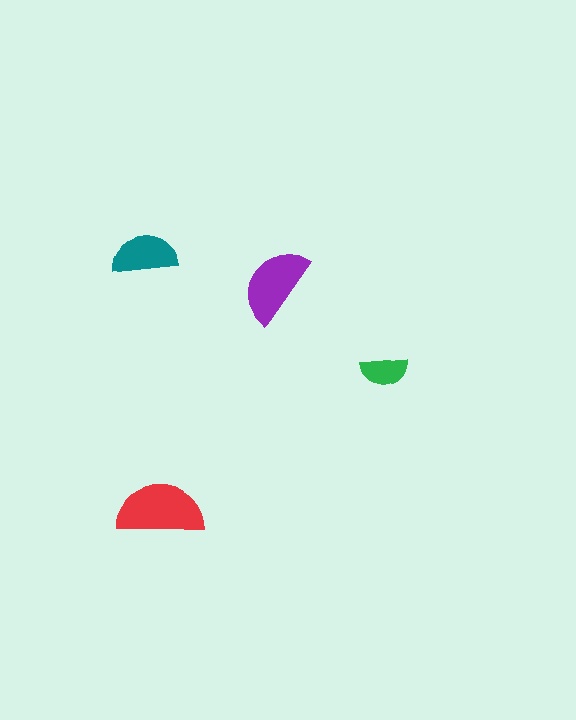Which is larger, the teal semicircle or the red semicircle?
The red one.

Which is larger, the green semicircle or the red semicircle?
The red one.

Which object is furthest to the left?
The teal semicircle is leftmost.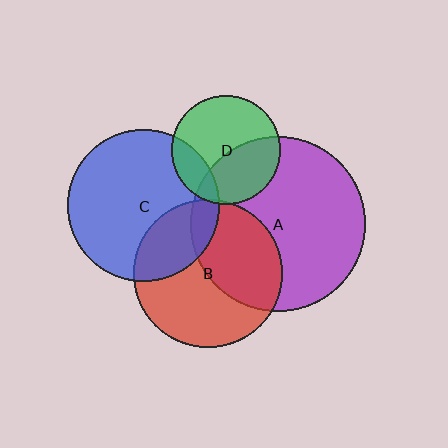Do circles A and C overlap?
Yes.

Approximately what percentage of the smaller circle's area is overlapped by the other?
Approximately 10%.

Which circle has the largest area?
Circle A (purple).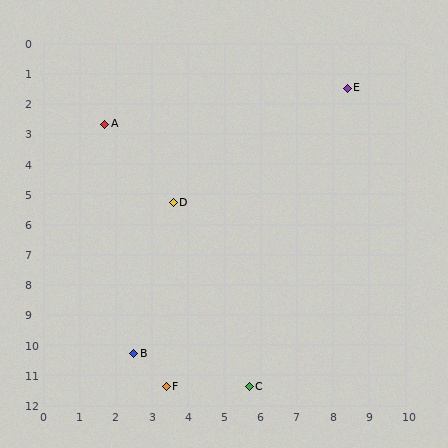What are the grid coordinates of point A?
Point A is at approximately (1.7, 2.7).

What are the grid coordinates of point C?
Point C is at approximately (5.7, 11.4).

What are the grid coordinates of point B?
Point B is at approximately (2.5, 10.3).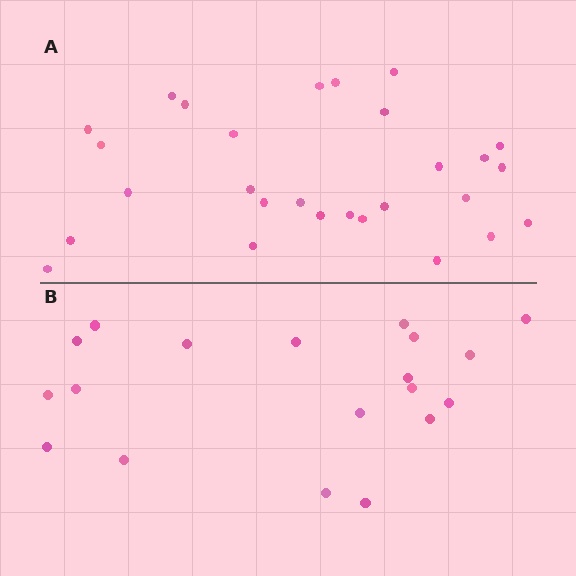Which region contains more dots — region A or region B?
Region A (the top region) has more dots.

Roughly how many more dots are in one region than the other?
Region A has roughly 8 or so more dots than region B.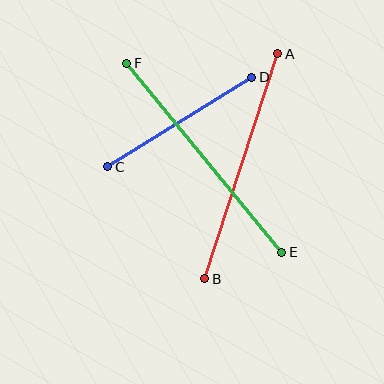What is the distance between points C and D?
The distance is approximately 169 pixels.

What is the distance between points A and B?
The distance is approximately 236 pixels.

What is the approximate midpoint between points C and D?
The midpoint is at approximately (180, 122) pixels.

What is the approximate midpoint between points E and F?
The midpoint is at approximately (204, 158) pixels.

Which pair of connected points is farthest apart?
Points E and F are farthest apart.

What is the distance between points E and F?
The distance is approximately 244 pixels.